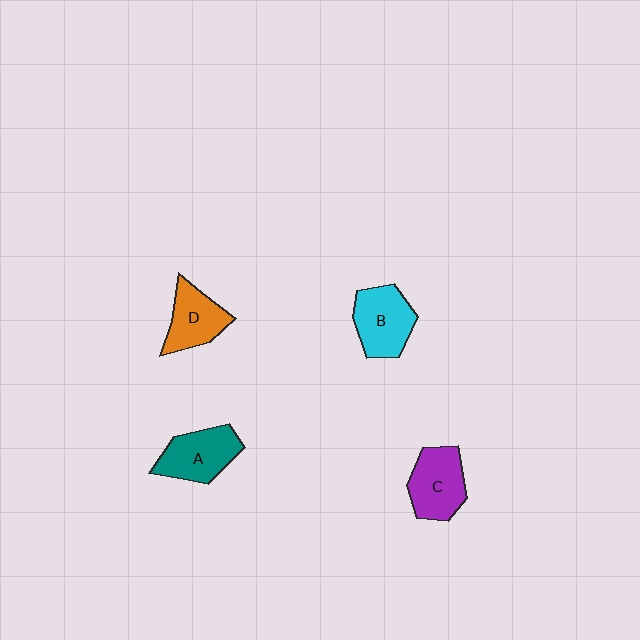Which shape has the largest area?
Shape B (cyan).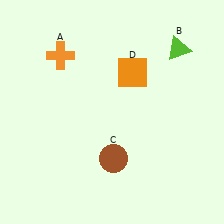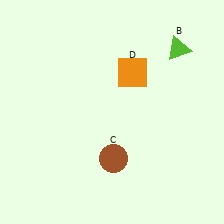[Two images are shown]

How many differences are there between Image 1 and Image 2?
There is 1 difference between the two images.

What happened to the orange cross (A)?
The orange cross (A) was removed in Image 2. It was in the top-left area of Image 1.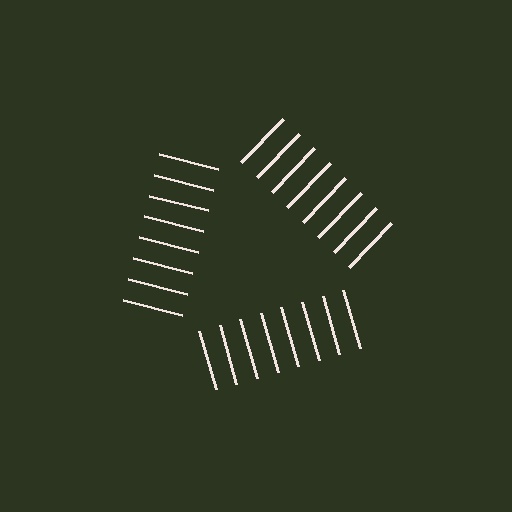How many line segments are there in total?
24 — 8 along each of the 3 edges.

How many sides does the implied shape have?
3 sides — the line-ends trace a triangle.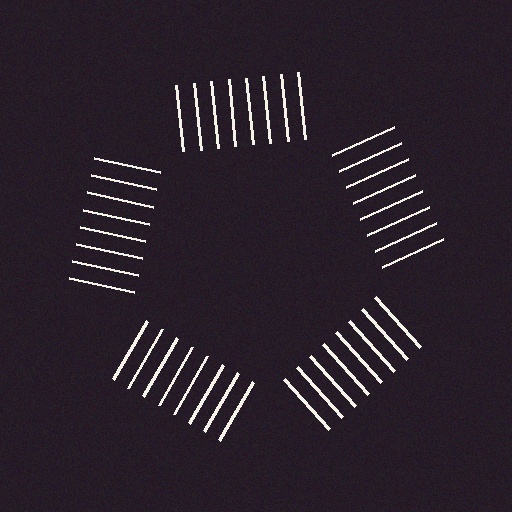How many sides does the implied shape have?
5 sides — the line-ends trace a pentagon.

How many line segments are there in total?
40 — 8 along each of the 5 edges.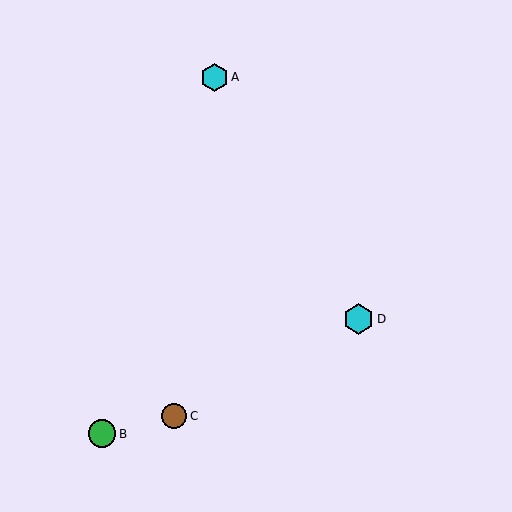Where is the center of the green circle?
The center of the green circle is at (102, 434).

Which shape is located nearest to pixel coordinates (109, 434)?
The green circle (labeled B) at (102, 434) is nearest to that location.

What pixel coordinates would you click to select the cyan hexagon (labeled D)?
Click at (359, 319) to select the cyan hexagon D.